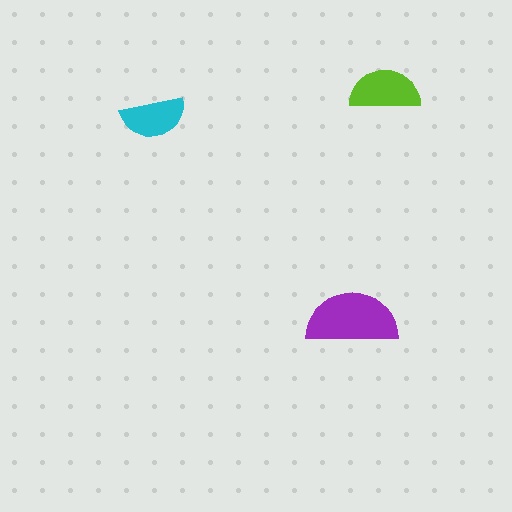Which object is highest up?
The lime semicircle is topmost.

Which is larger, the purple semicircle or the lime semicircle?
The purple one.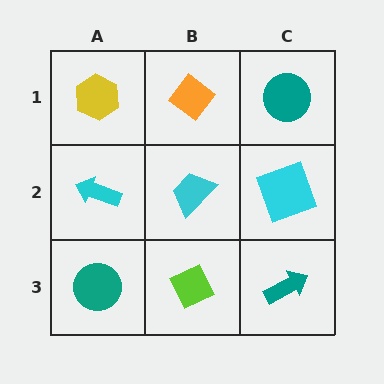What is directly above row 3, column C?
A cyan square.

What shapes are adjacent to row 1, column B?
A cyan trapezoid (row 2, column B), a yellow hexagon (row 1, column A), a teal circle (row 1, column C).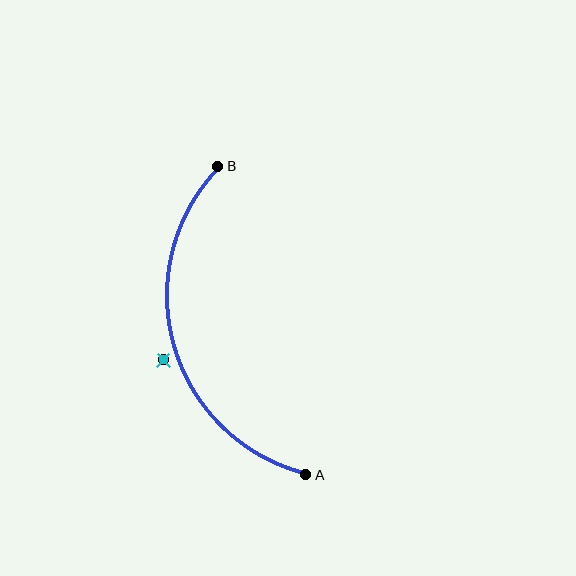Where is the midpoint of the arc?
The arc midpoint is the point on the curve farthest from the straight line joining A and B. It sits to the left of that line.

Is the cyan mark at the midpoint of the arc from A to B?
No — the cyan mark does not lie on the arc at all. It sits slightly outside the curve.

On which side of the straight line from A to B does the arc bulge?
The arc bulges to the left of the straight line connecting A and B.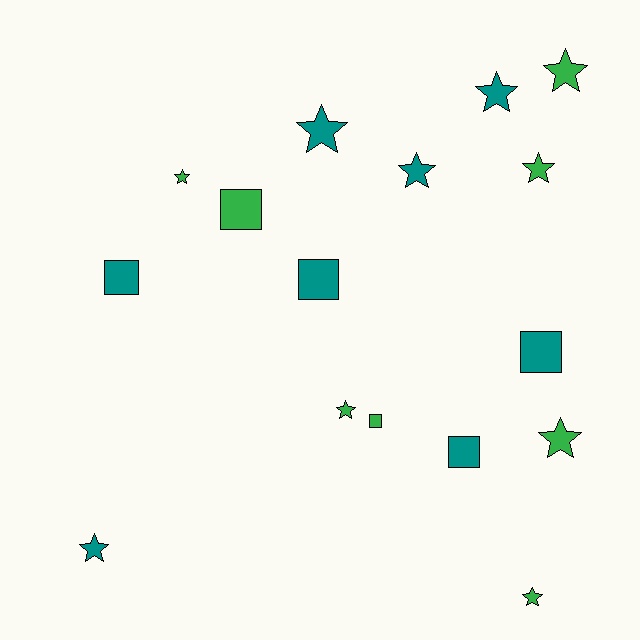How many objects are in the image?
There are 16 objects.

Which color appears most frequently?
Teal, with 8 objects.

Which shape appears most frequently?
Star, with 10 objects.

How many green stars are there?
There are 6 green stars.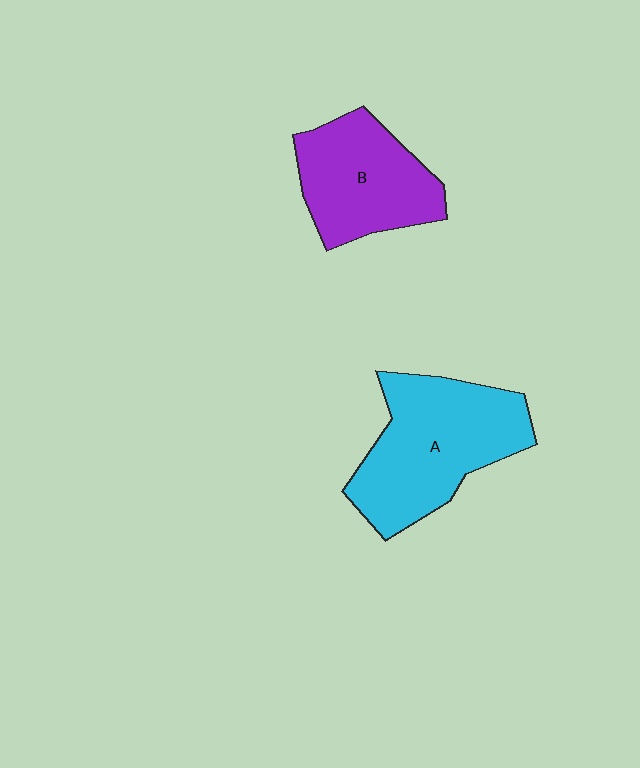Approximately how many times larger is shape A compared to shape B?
Approximately 1.3 times.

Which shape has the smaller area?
Shape B (purple).